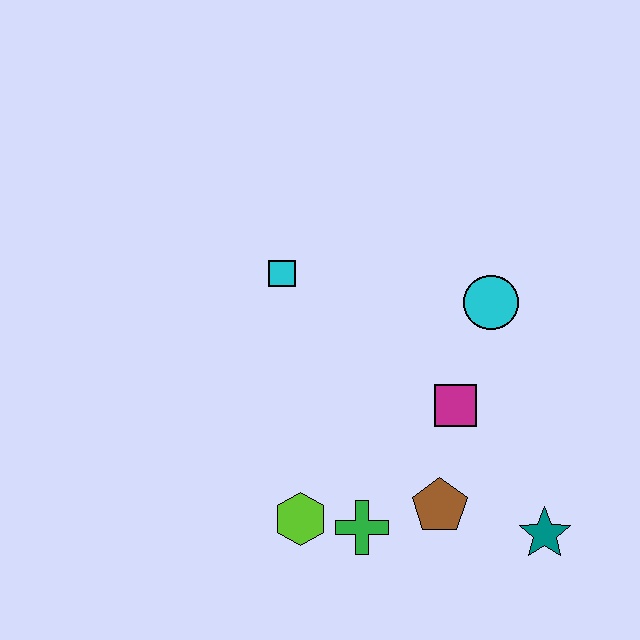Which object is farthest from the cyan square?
The teal star is farthest from the cyan square.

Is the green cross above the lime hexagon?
No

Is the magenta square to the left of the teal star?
Yes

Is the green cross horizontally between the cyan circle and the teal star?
No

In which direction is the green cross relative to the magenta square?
The green cross is below the magenta square.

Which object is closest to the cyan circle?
The magenta square is closest to the cyan circle.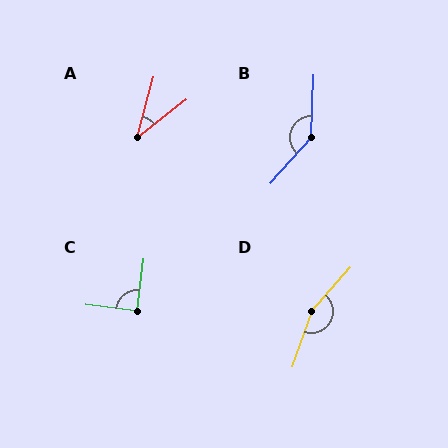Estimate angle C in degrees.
Approximately 90 degrees.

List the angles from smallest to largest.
A (36°), C (90°), B (140°), D (157°).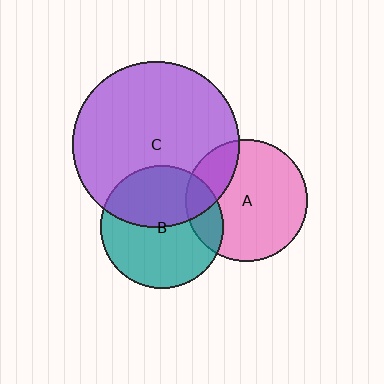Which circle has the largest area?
Circle C (purple).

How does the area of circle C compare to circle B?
Approximately 1.8 times.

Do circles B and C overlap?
Yes.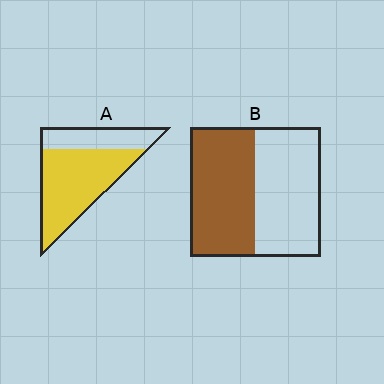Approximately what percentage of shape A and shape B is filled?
A is approximately 70% and B is approximately 50%.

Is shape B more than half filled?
Roughly half.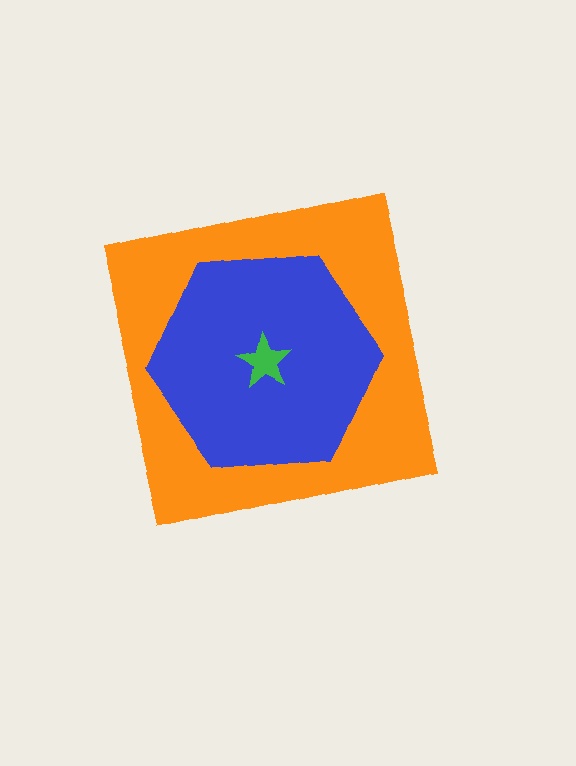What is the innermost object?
The green star.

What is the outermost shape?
The orange square.